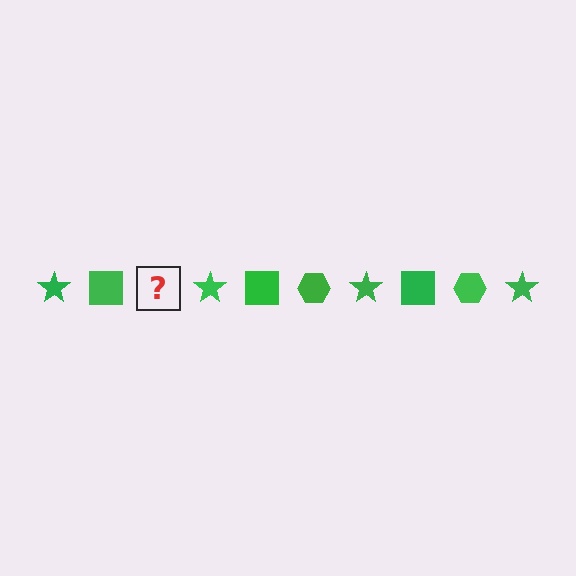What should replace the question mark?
The question mark should be replaced with a green hexagon.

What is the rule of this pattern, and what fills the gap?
The rule is that the pattern cycles through star, square, hexagon shapes in green. The gap should be filled with a green hexagon.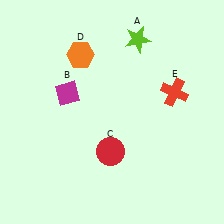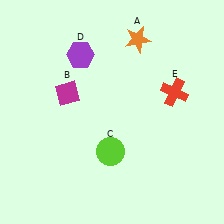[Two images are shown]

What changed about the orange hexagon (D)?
In Image 1, D is orange. In Image 2, it changed to purple.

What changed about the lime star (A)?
In Image 1, A is lime. In Image 2, it changed to orange.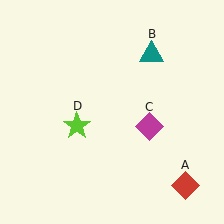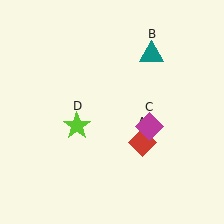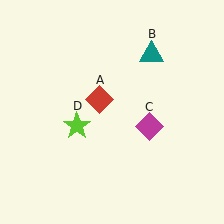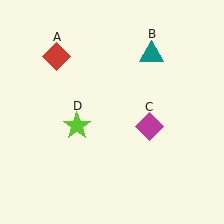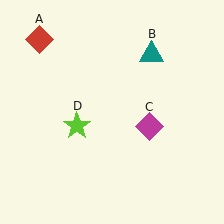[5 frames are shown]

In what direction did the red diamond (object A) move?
The red diamond (object A) moved up and to the left.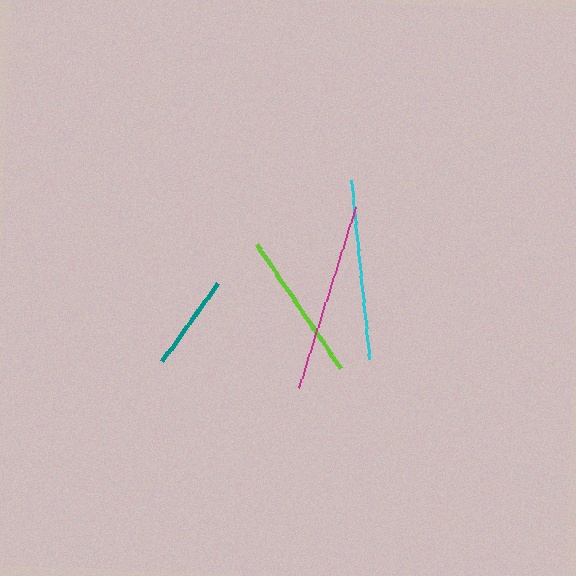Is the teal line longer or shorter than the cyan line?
The cyan line is longer than the teal line.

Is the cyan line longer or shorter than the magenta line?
The magenta line is longer than the cyan line.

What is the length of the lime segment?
The lime segment is approximately 150 pixels long.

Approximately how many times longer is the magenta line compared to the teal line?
The magenta line is approximately 2.0 times the length of the teal line.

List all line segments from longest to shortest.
From longest to shortest: magenta, cyan, lime, teal.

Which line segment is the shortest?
The teal line is the shortest at approximately 96 pixels.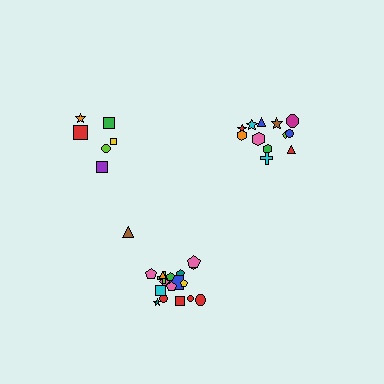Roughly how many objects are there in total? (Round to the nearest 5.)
Roughly 35 objects in total.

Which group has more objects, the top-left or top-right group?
The top-right group.